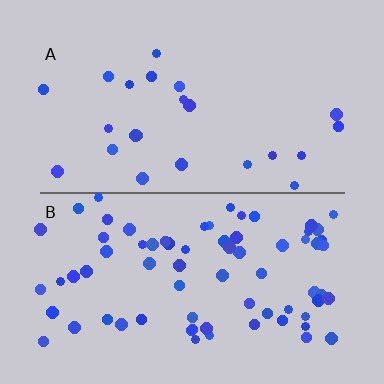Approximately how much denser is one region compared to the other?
Approximately 3.1× — region B over region A.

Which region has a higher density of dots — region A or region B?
B (the bottom).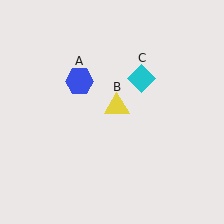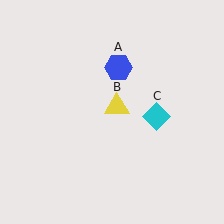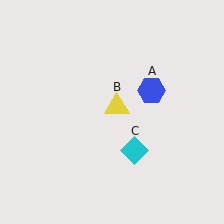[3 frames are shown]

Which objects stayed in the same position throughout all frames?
Yellow triangle (object B) remained stationary.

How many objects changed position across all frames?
2 objects changed position: blue hexagon (object A), cyan diamond (object C).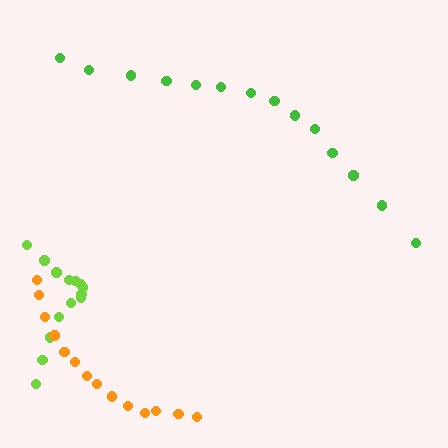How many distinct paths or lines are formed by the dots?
There are 3 distinct paths.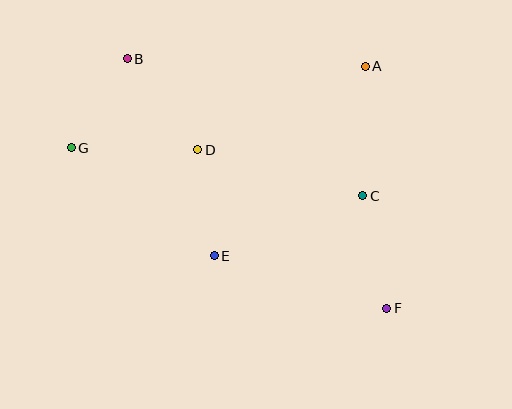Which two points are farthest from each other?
Points B and F are farthest from each other.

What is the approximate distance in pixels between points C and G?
The distance between C and G is approximately 296 pixels.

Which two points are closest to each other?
Points B and G are closest to each other.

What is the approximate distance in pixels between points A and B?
The distance between A and B is approximately 238 pixels.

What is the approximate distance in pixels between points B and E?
The distance between B and E is approximately 216 pixels.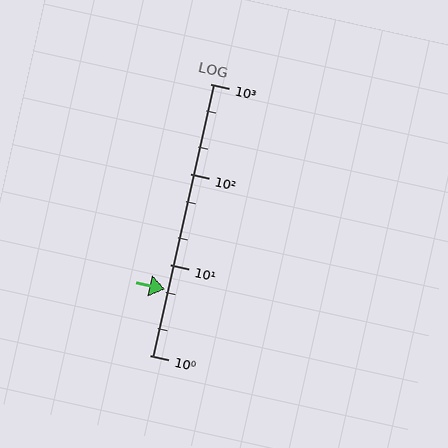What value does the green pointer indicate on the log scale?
The pointer indicates approximately 5.4.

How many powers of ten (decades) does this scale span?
The scale spans 3 decades, from 1 to 1000.